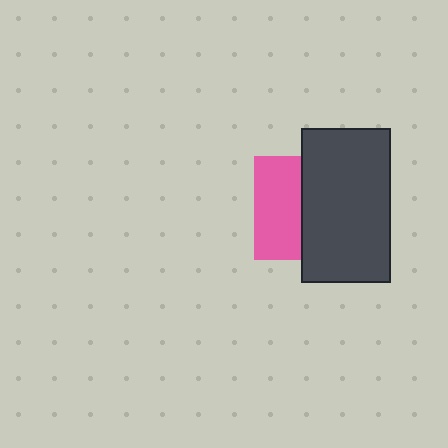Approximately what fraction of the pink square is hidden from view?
Roughly 54% of the pink square is hidden behind the dark gray rectangle.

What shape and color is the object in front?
The object in front is a dark gray rectangle.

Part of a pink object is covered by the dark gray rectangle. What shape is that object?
It is a square.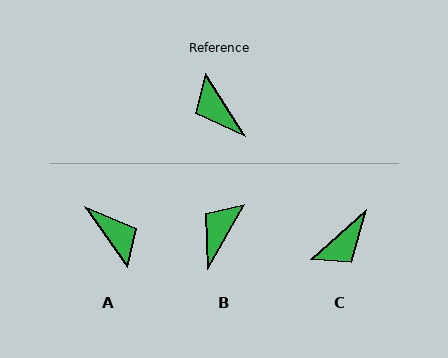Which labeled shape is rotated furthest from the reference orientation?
A, about 177 degrees away.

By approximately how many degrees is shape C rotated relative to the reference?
Approximately 100 degrees counter-clockwise.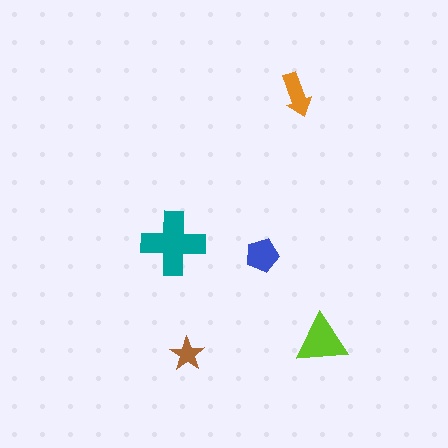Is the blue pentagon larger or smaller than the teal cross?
Smaller.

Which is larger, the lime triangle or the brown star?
The lime triangle.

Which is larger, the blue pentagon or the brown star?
The blue pentagon.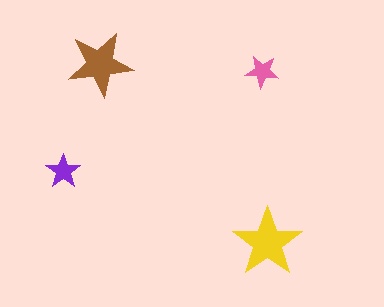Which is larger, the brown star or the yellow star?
The yellow one.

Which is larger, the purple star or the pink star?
The purple one.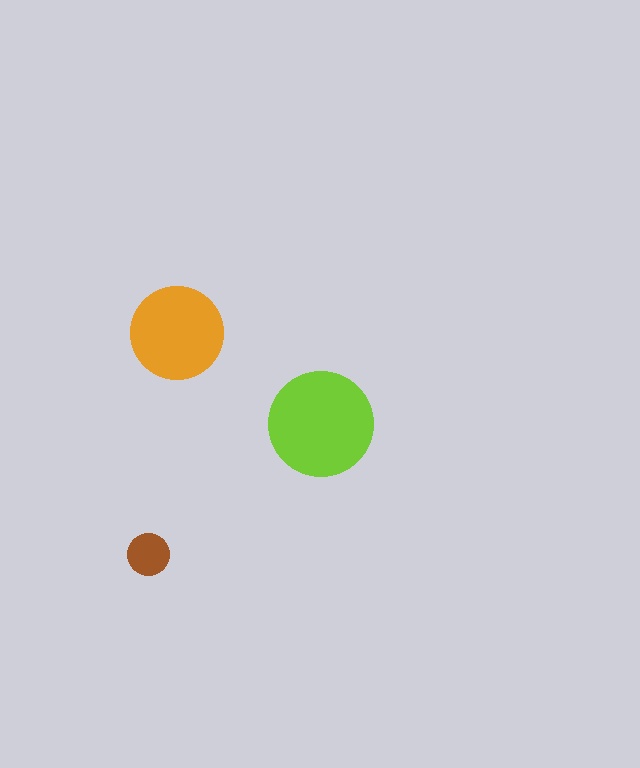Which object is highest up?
The orange circle is topmost.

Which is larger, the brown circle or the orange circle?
The orange one.